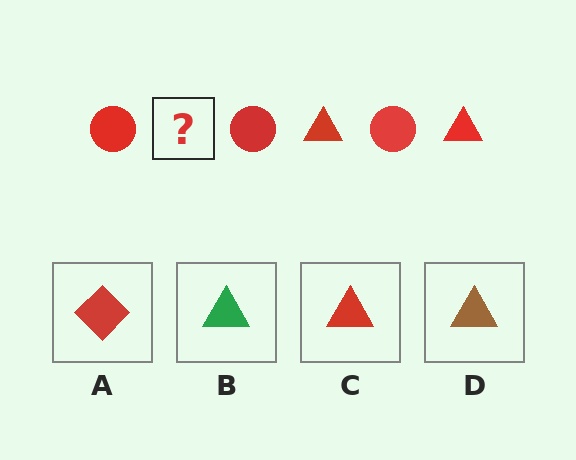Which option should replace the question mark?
Option C.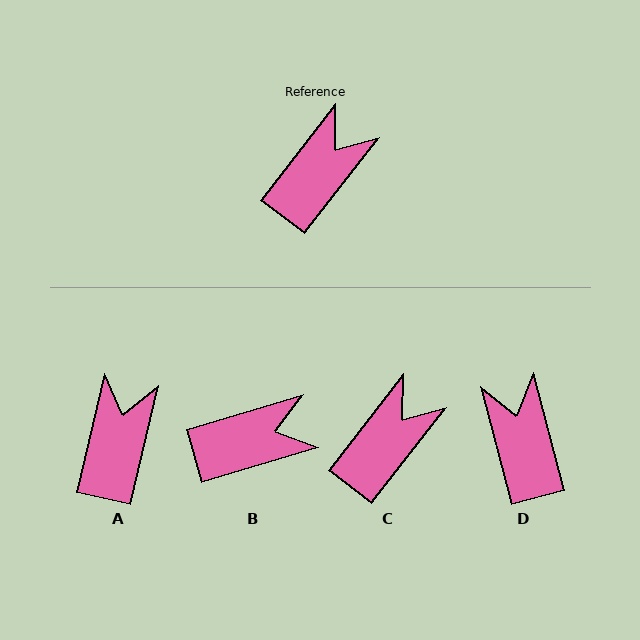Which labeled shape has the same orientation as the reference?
C.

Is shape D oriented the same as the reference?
No, it is off by about 53 degrees.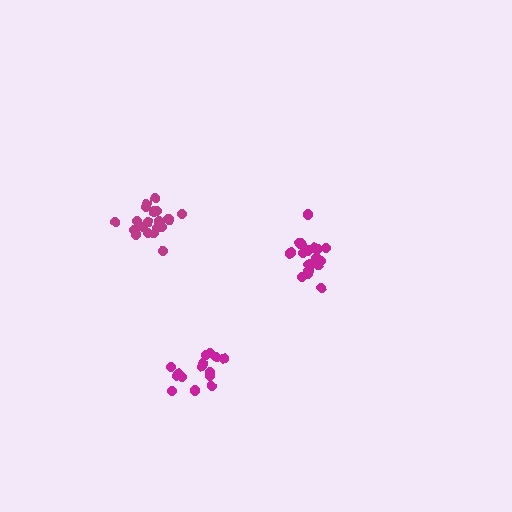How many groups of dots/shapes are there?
There are 3 groups.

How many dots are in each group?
Group 1: 15 dots, Group 2: 19 dots, Group 3: 21 dots (55 total).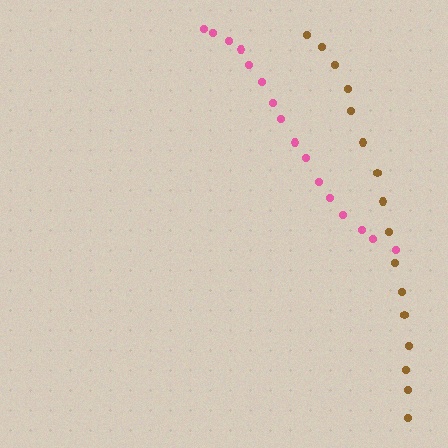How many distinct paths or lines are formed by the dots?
There are 2 distinct paths.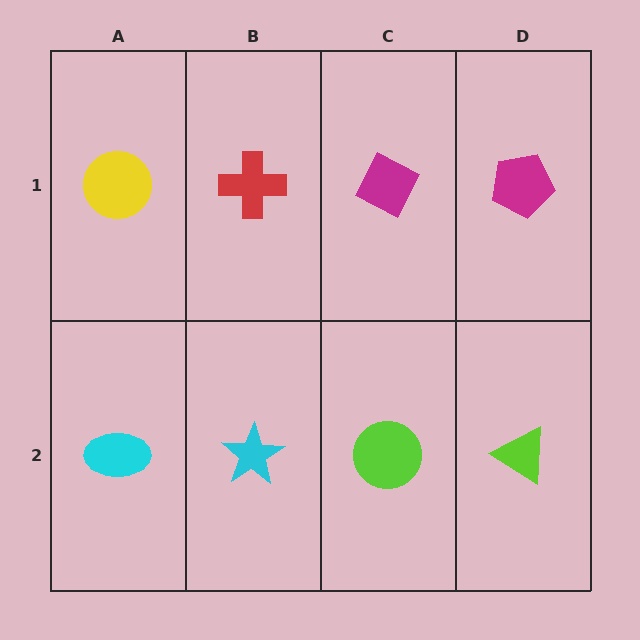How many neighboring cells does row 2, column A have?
2.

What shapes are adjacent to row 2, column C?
A magenta diamond (row 1, column C), a cyan star (row 2, column B), a lime triangle (row 2, column D).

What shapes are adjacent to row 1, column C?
A lime circle (row 2, column C), a red cross (row 1, column B), a magenta pentagon (row 1, column D).